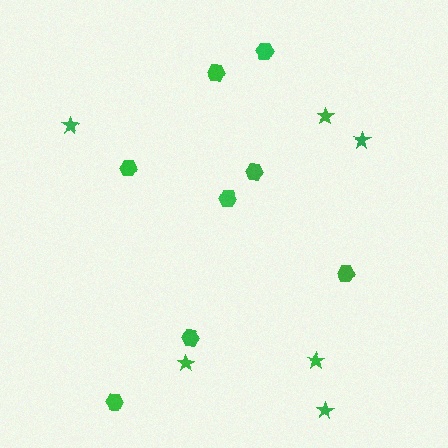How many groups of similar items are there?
There are 2 groups: one group of hexagons (8) and one group of stars (6).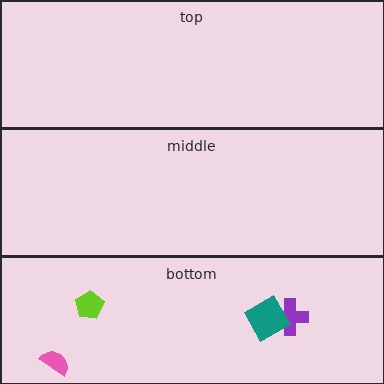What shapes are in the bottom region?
The pink semicircle, the purple cross, the teal square, the lime pentagon.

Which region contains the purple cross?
The bottom region.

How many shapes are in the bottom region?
4.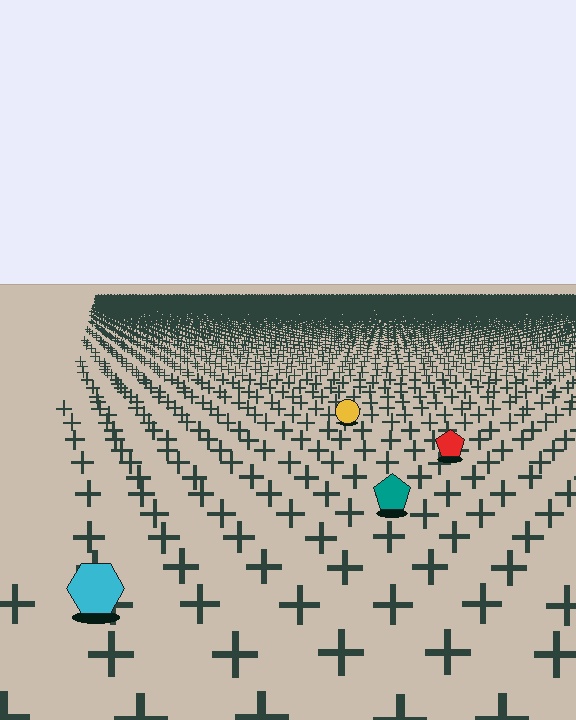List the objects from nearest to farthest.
From nearest to farthest: the cyan hexagon, the teal pentagon, the red pentagon, the yellow circle.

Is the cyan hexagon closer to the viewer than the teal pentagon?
Yes. The cyan hexagon is closer — you can tell from the texture gradient: the ground texture is coarser near it.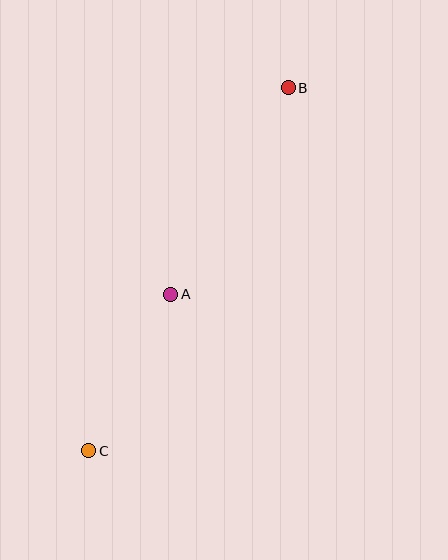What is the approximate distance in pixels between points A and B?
The distance between A and B is approximately 237 pixels.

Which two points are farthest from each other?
Points B and C are farthest from each other.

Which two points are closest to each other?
Points A and C are closest to each other.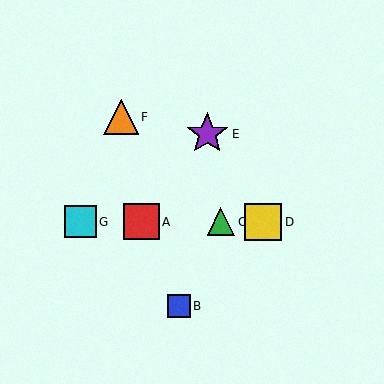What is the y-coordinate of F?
Object F is at y≈117.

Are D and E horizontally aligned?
No, D is at y≈222 and E is at y≈134.